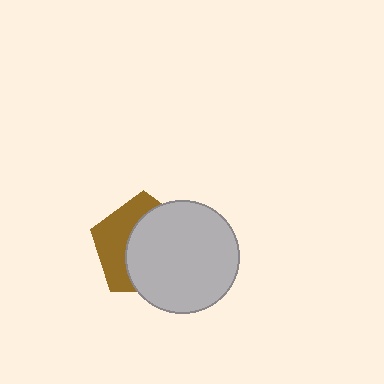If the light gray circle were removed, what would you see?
You would see the complete brown pentagon.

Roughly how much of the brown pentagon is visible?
A small part of it is visible (roughly 39%).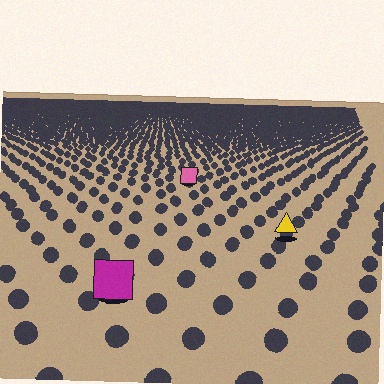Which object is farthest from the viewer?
The pink square is farthest from the viewer. It appears smaller and the ground texture around it is denser.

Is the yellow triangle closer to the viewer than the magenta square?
No. The magenta square is closer — you can tell from the texture gradient: the ground texture is coarser near it.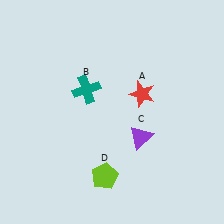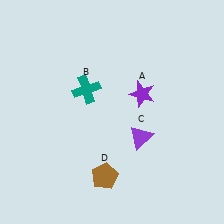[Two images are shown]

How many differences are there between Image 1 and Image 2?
There are 2 differences between the two images.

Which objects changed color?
A changed from red to purple. D changed from lime to brown.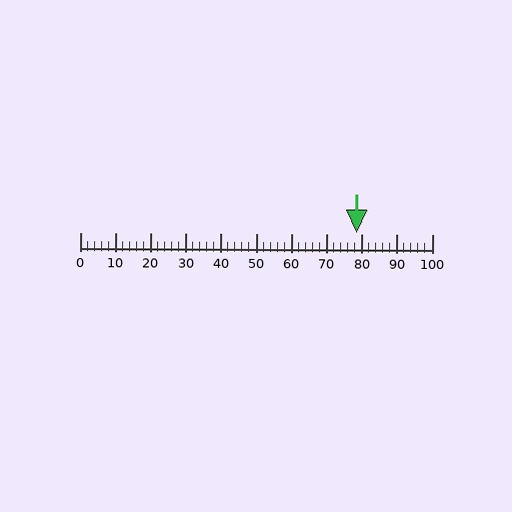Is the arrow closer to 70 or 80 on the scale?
The arrow is closer to 80.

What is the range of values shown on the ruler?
The ruler shows values from 0 to 100.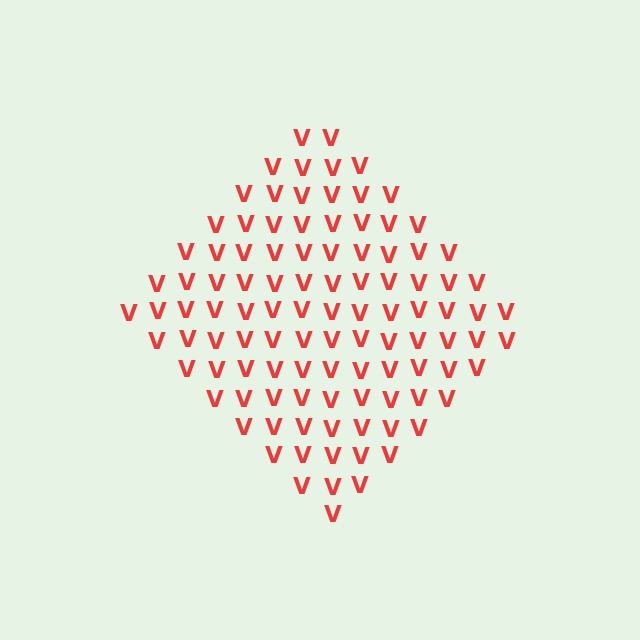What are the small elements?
The small elements are letter V's.